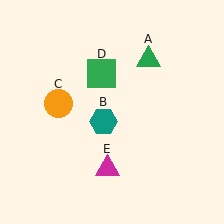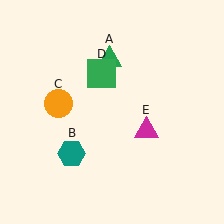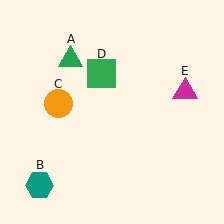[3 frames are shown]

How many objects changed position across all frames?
3 objects changed position: green triangle (object A), teal hexagon (object B), magenta triangle (object E).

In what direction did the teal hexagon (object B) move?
The teal hexagon (object B) moved down and to the left.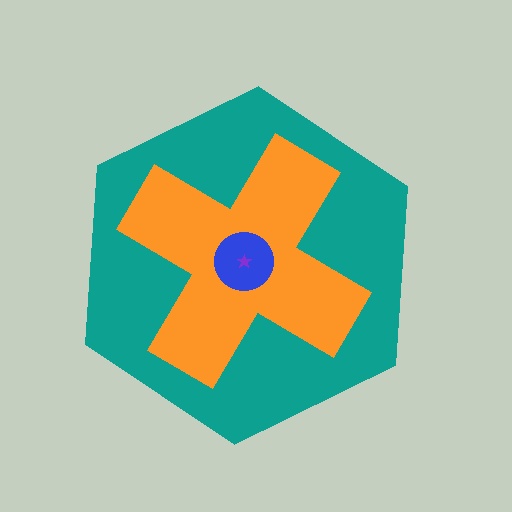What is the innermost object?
The purple star.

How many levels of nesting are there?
4.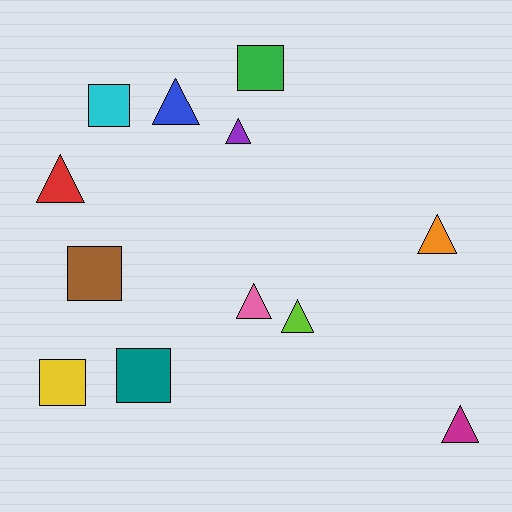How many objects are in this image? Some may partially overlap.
There are 12 objects.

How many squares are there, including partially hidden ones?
There are 5 squares.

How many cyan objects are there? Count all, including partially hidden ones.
There is 1 cyan object.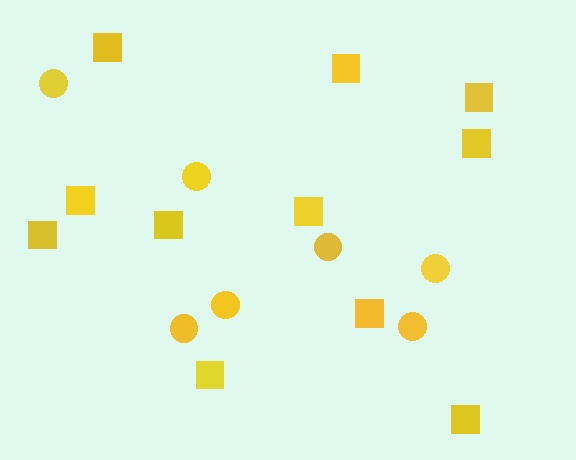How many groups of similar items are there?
There are 2 groups: one group of squares (11) and one group of circles (7).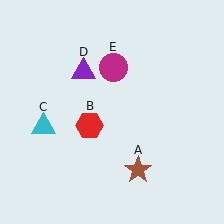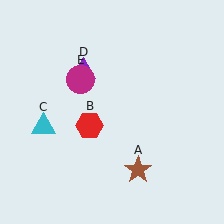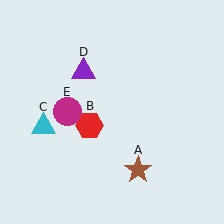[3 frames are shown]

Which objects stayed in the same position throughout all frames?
Brown star (object A) and red hexagon (object B) and cyan triangle (object C) and purple triangle (object D) remained stationary.